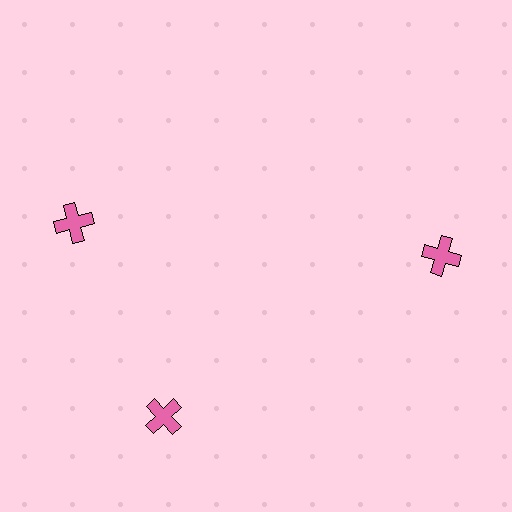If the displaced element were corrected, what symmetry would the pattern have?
It would have 3-fold rotational symmetry — the pattern would map onto itself every 120 degrees.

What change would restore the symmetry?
The symmetry would be restored by rotating it back into even spacing with its neighbors so that all 3 crosses sit at equal angles and equal distance from the center.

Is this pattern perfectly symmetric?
No. The 3 pink crosses are arranged in a ring, but one element near the 11 o'clock position is rotated out of alignment along the ring, breaking the 3-fold rotational symmetry.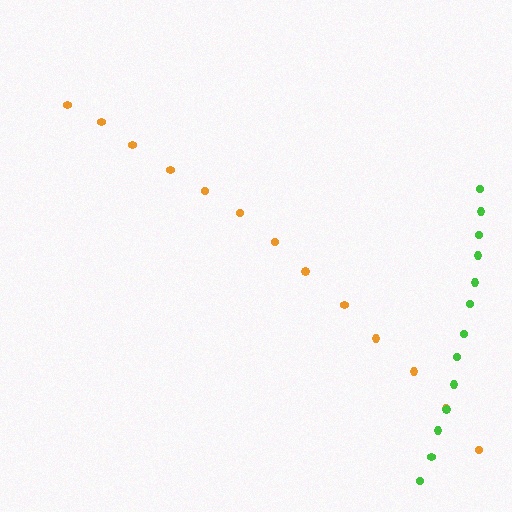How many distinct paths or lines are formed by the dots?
There are 2 distinct paths.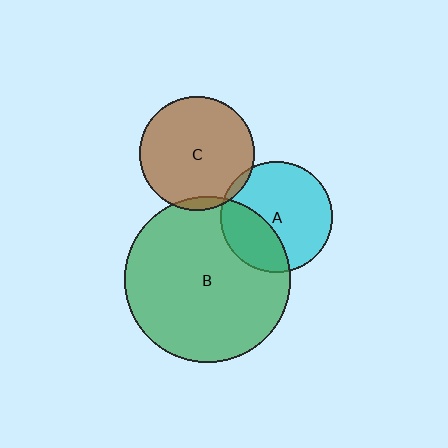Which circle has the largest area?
Circle B (green).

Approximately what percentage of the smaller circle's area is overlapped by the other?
Approximately 5%.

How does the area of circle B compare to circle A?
Approximately 2.2 times.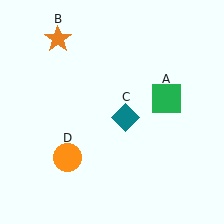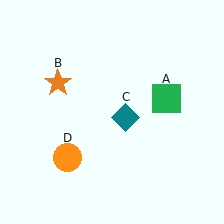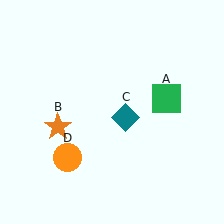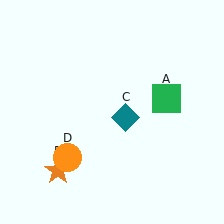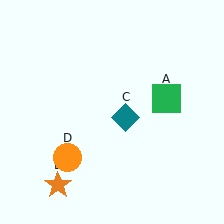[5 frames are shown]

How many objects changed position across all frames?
1 object changed position: orange star (object B).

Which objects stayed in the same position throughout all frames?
Green square (object A) and teal diamond (object C) and orange circle (object D) remained stationary.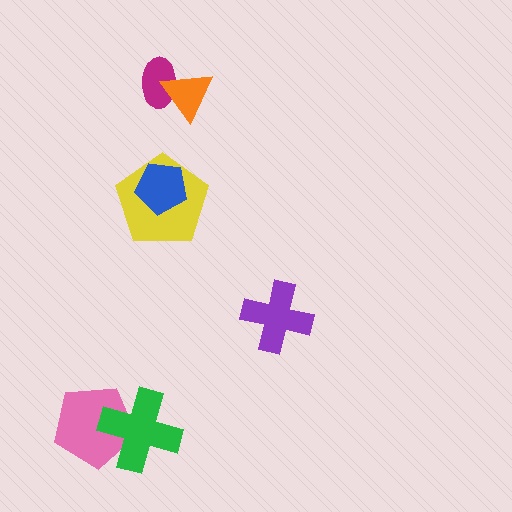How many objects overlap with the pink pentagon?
1 object overlaps with the pink pentagon.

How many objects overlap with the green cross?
1 object overlaps with the green cross.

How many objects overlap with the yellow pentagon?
1 object overlaps with the yellow pentagon.